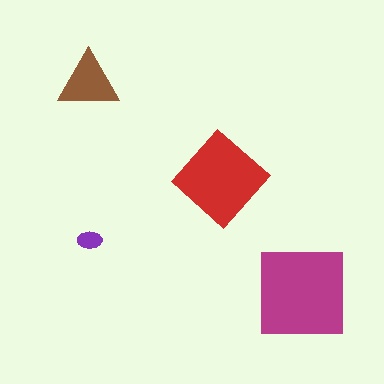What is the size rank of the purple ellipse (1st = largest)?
4th.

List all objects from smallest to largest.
The purple ellipse, the brown triangle, the red diamond, the magenta square.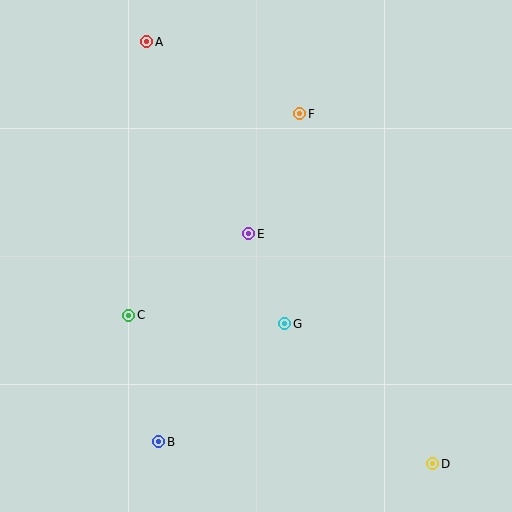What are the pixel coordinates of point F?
Point F is at (300, 114).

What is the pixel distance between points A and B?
The distance between A and B is 400 pixels.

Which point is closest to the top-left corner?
Point A is closest to the top-left corner.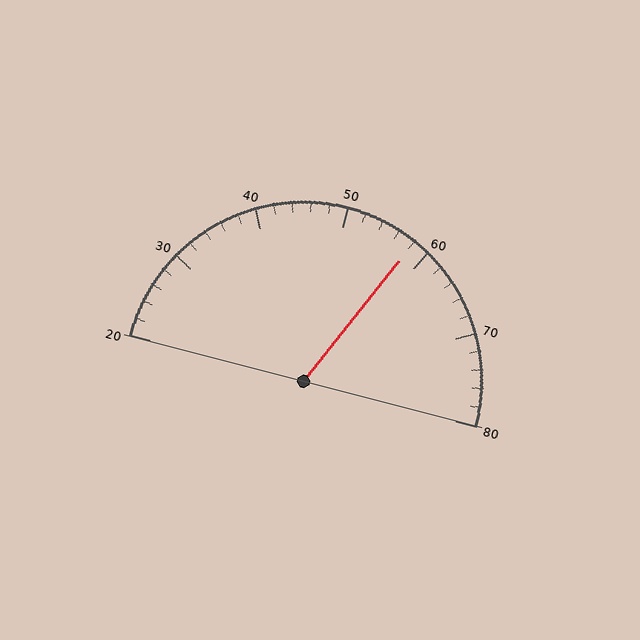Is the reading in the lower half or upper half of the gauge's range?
The reading is in the upper half of the range (20 to 80).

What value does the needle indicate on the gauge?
The needle indicates approximately 58.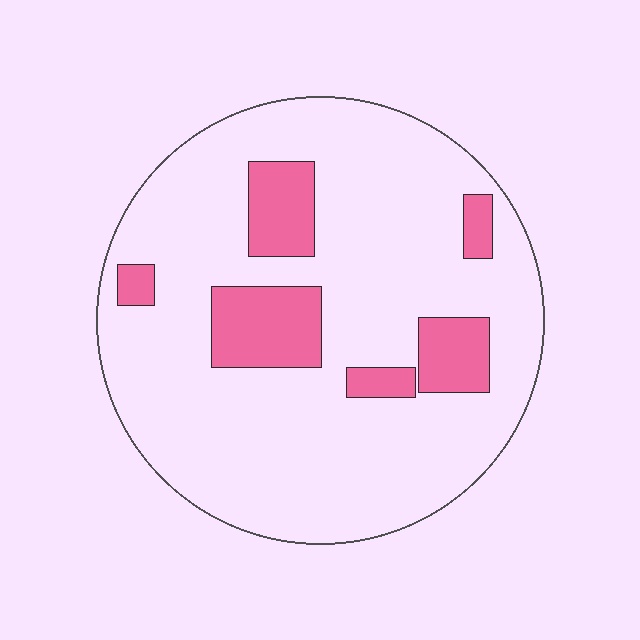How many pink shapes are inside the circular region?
6.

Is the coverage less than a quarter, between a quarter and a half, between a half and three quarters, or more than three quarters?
Less than a quarter.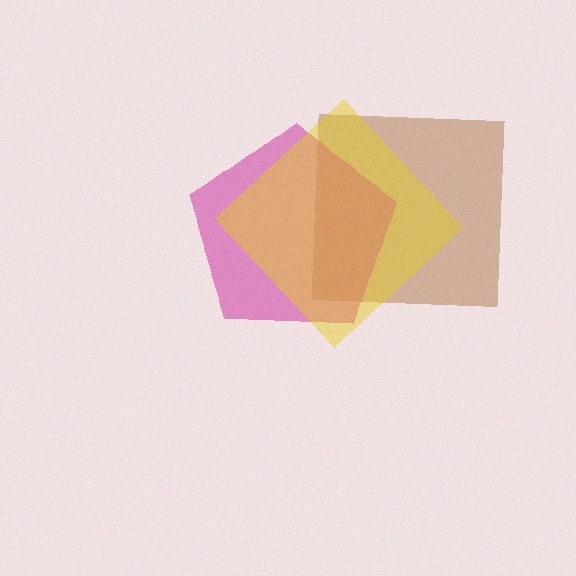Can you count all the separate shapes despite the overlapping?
Yes, there are 3 separate shapes.